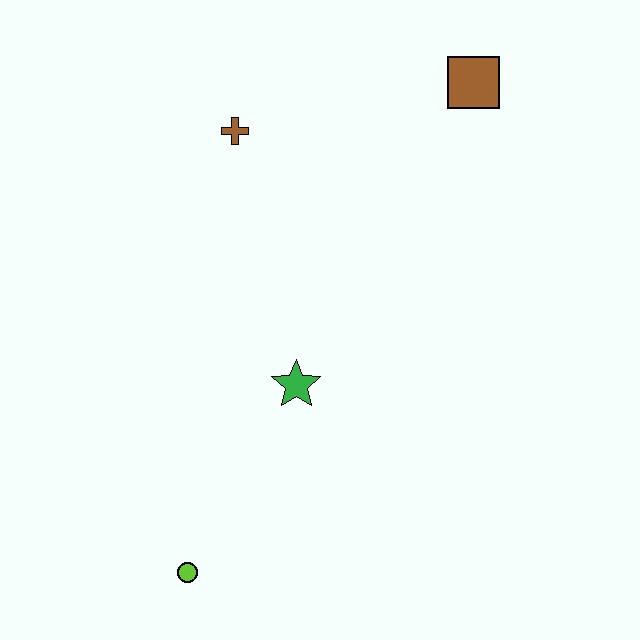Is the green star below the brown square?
Yes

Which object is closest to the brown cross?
The brown square is closest to the brown cross.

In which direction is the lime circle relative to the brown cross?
The lime circle is below the brown cross.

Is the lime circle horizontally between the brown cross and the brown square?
No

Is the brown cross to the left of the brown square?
Yes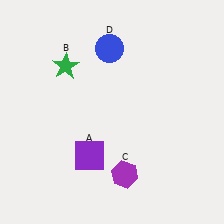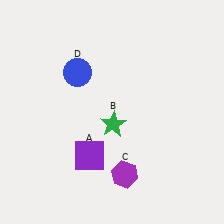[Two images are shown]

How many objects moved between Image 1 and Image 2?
2 objects moved between the two images.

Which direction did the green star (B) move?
The green star (B) moved down.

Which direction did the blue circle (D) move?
The blue circle (D) moved left.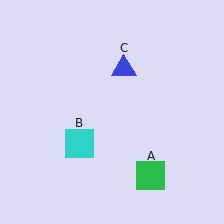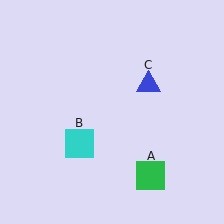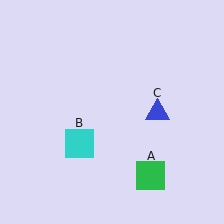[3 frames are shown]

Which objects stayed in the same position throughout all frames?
Green square (object A) and cyan square (object B) remained stationary.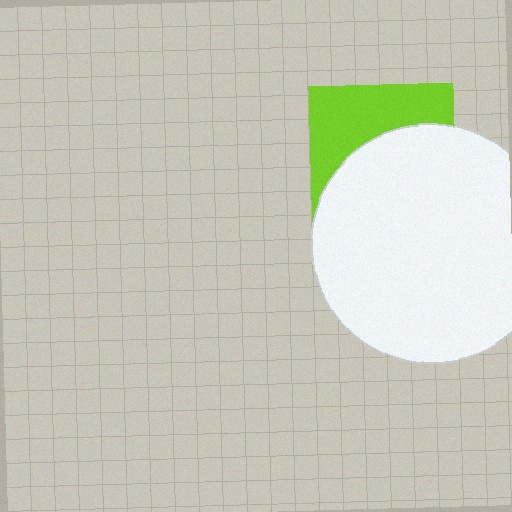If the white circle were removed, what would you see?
You would see the complete lime square.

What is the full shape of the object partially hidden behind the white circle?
The partially hidden object is a lime square.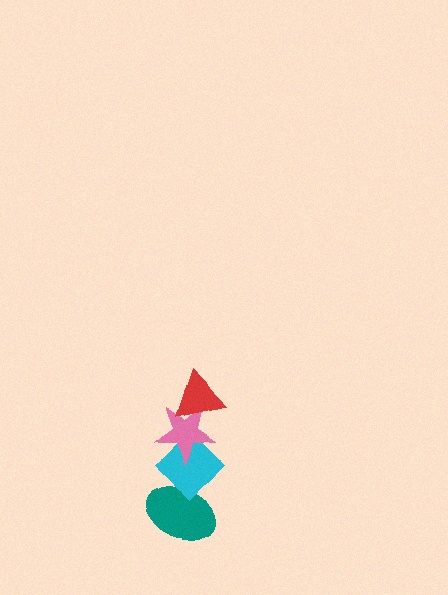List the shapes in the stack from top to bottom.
From top to bottom: the red triangle, the pink star, the cyan diamond, the teal ellipse.